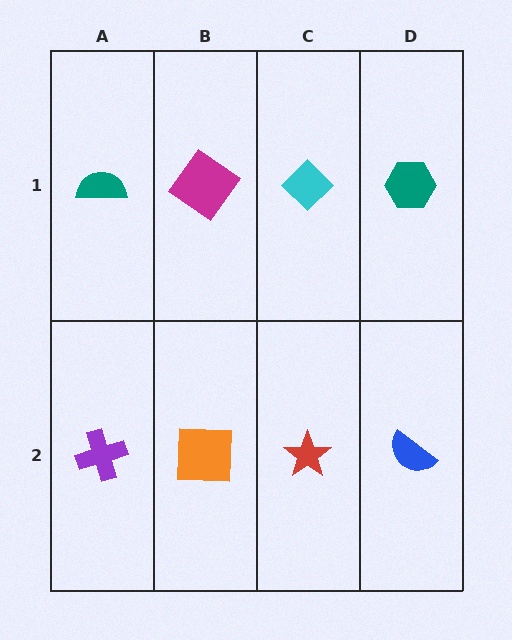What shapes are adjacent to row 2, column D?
A teal hexagon (row 1, column D), a red star (row 2, column C).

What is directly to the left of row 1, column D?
A cyan diamond.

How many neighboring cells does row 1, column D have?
2.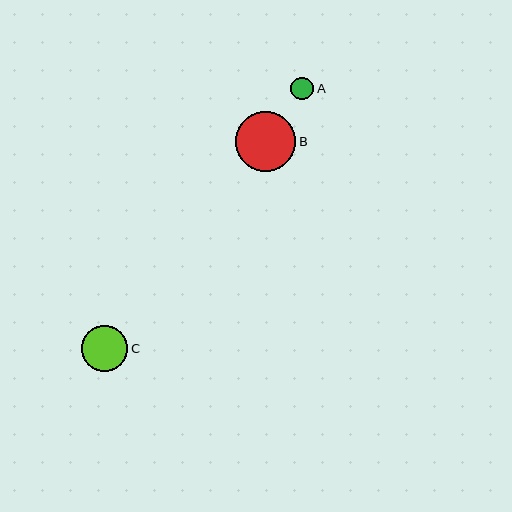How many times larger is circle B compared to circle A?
Circle B is approximately 2.6 times the size of circle A.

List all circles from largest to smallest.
From largest to smallest: B, C, A.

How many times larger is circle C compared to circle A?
Circle C is approximately 2.0 times the size of circle A.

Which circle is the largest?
Circle B is the largest with a size of approximately 60 pixels.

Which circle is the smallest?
Circle A is the smallest with a size of approximately 23 pixels.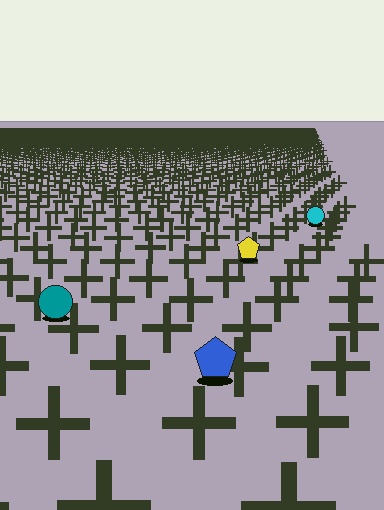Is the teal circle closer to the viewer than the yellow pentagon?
Yes. The teal circle is closer — you can tell from the texture gradient: the ground texture is coarser near it.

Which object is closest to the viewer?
The blue pentagon is closest. The texture marks near it are larger and more spread out.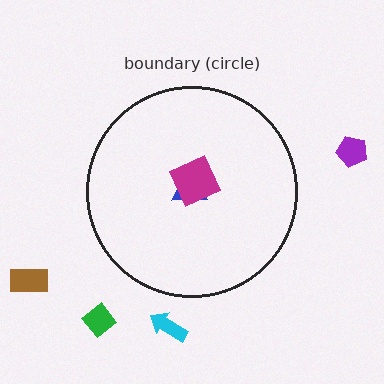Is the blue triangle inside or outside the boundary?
Inside.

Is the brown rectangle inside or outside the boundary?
Outside.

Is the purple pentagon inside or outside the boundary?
Outside.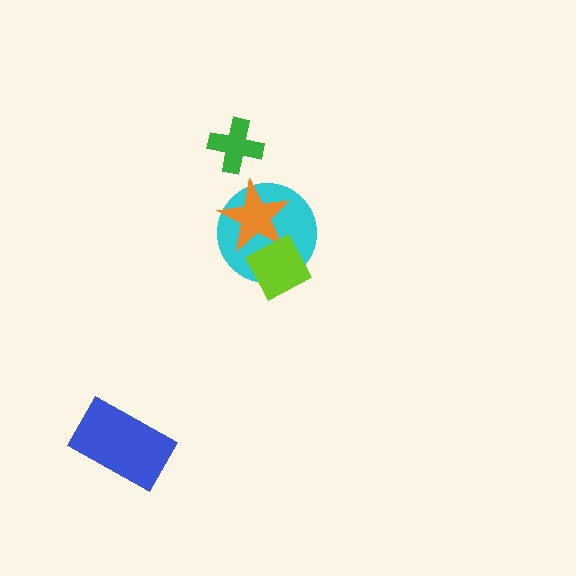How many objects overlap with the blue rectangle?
0 objects overlap with the blue rectangle.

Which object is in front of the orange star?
The lime diamond is in front of the orange star.